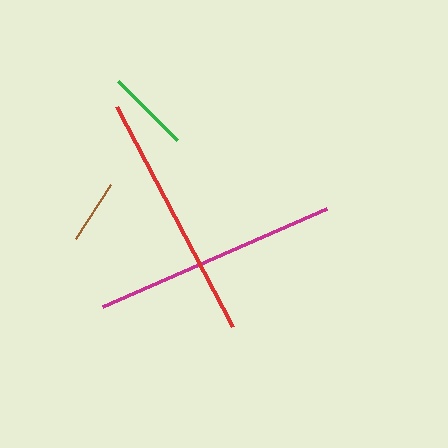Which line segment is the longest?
The red line is the longest at approximately 249 pixels.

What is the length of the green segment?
The green segment is approximately 84 pixels long.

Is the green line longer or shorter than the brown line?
The green line is longer than the brown line.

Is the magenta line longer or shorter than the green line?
The magenta line is longer than the green line.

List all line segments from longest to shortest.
From longest to shortest: red, magenta, green, brown.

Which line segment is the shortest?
The brown line is the shortest at approximately 64 pixels.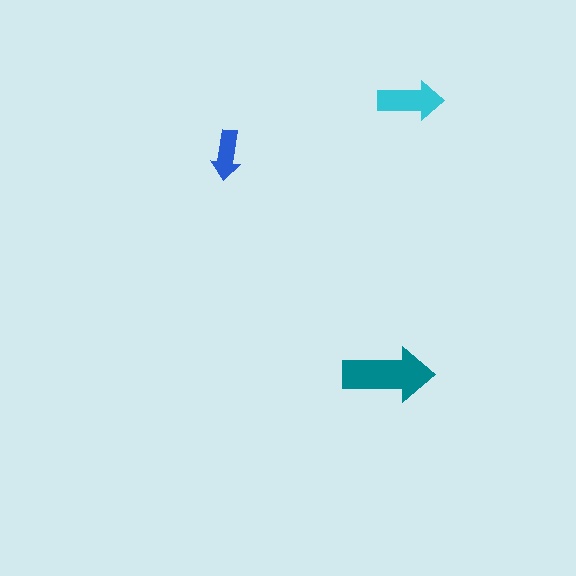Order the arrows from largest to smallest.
the teal one, the cyan one, the blue one.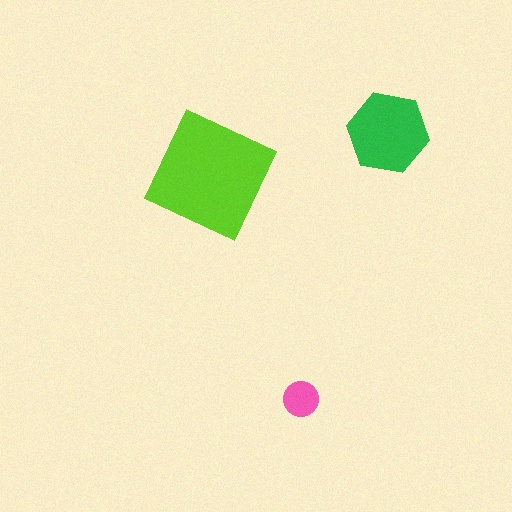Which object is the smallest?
The pink circle.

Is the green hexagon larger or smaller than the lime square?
Smaller.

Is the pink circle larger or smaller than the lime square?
Smaller.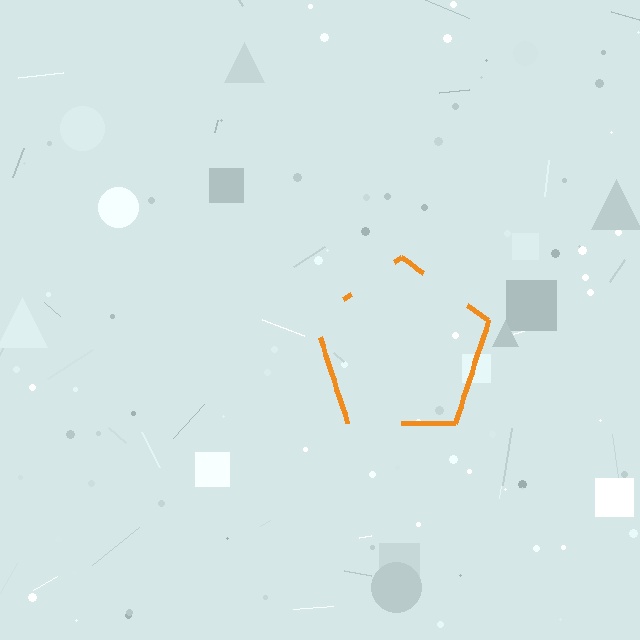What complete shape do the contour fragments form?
The contour fragments form a pentagon.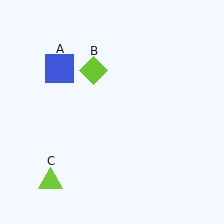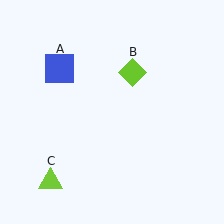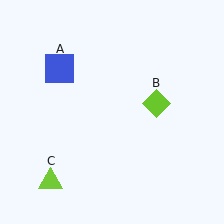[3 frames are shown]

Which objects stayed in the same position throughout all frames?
Blue square (object A) and lime triangle (object C) remained stationary.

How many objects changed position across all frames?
1 object changed position: lime diamond (object B).